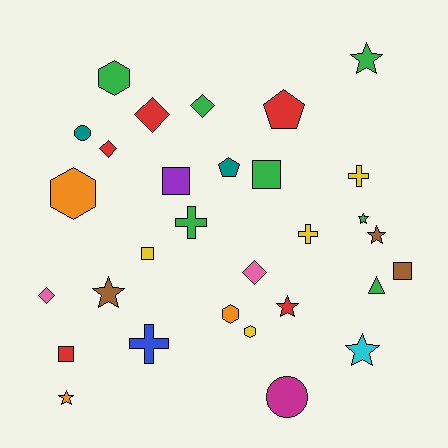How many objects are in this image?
There are 30 objects.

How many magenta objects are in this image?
There is 1 magenta object.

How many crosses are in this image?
There are 4 crosses.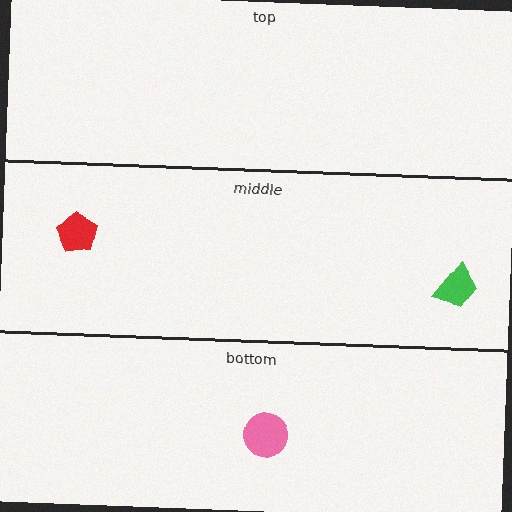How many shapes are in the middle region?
2.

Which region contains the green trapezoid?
The middle region.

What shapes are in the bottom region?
The pink circle.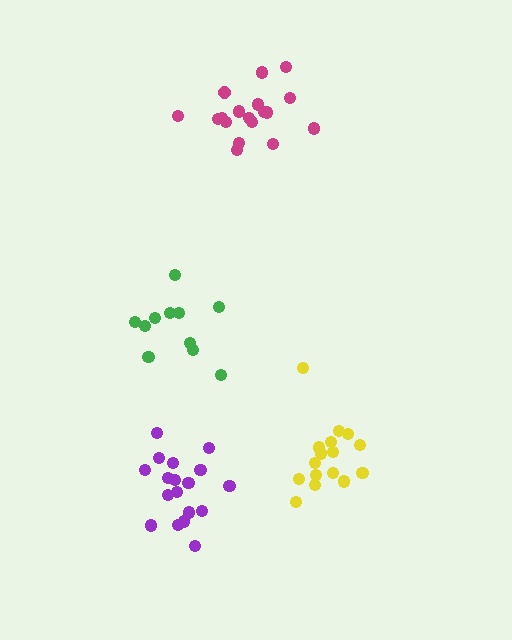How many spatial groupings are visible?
There are 4 spatial groupings.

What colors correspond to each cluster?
The clusters are colored: green, magenta, purple, yellow.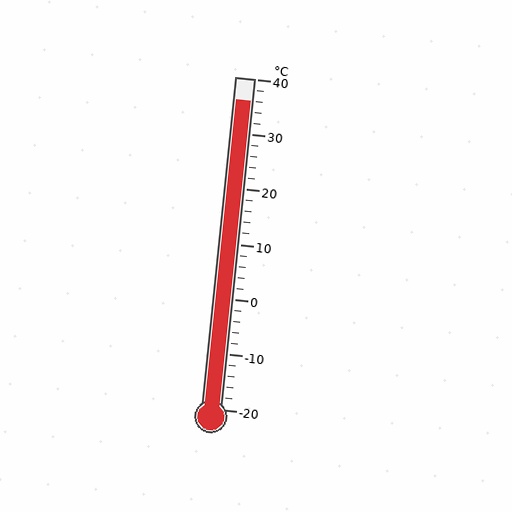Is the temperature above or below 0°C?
The temperature is above 0°C.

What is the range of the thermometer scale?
The thermometer scale ranges from -20°C to 40°C.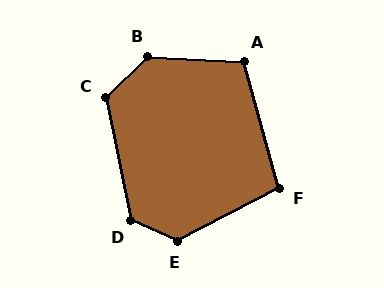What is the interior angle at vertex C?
Approximately 123 degrees (obtuse).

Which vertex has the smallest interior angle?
F, at approximately 102 degrees.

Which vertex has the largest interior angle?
B, at approximately 133 degrees.